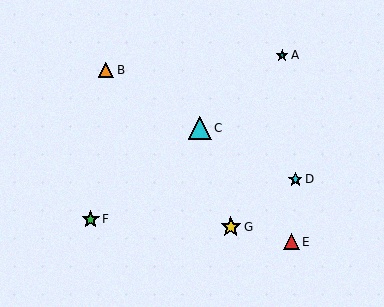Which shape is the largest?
The cyan triangle (labeled C) is the largest.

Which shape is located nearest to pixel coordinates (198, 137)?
The cyan triangle (labeled C) at (200, 128) is nearest to that location.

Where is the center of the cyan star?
The center of the cyan star is at (295, 179).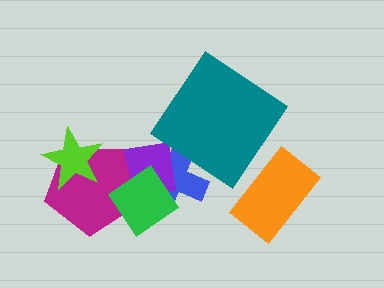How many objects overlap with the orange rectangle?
0 objects overlap with the orange rectangle.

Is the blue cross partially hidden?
Yes, it is partially covered by another shape.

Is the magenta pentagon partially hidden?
Yes, it is partially covered by another shape.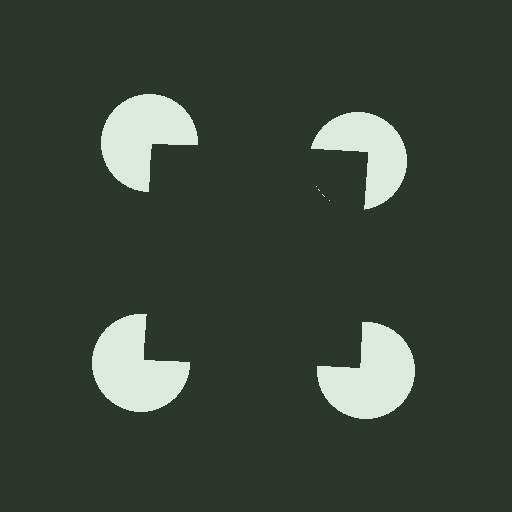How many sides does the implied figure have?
4 sides.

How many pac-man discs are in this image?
There are 4 — one at each vertex of the illusory square.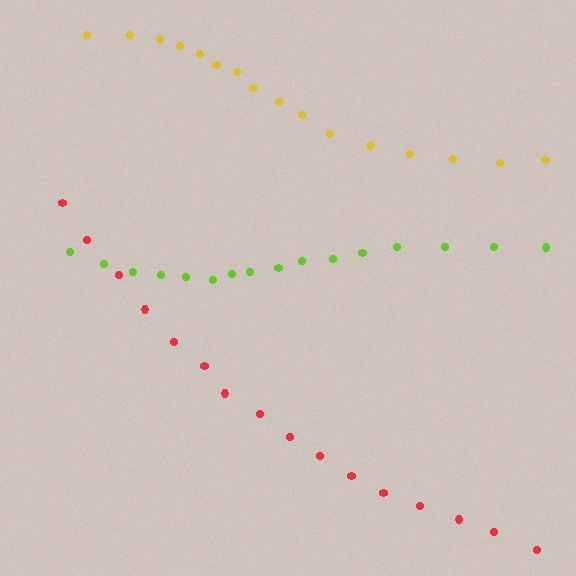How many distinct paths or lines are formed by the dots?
There are 3 distinct paths.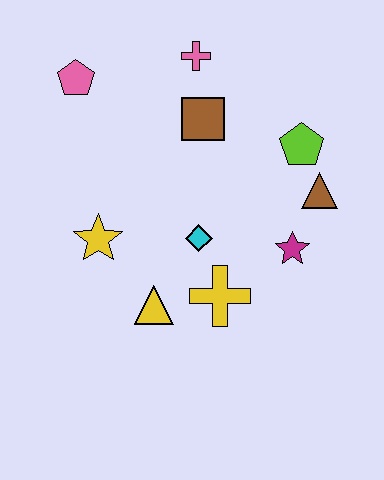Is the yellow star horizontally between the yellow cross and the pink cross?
No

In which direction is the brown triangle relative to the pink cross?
The brown triangle is below the pink cross.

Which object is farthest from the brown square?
The yellow triangle is farthest from the brown square.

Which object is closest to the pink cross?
The brown square is closest to the pink cross.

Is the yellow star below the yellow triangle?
No